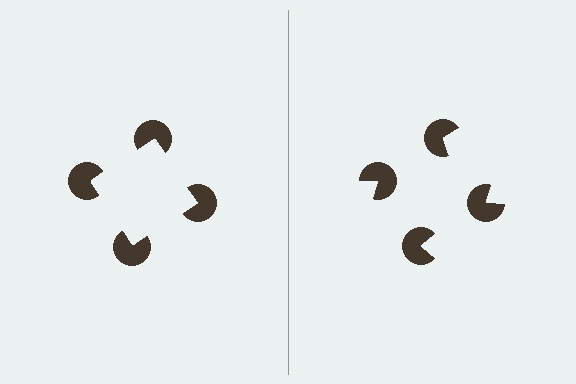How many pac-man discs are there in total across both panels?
8 — 4 on each side.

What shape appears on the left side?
An illusory square.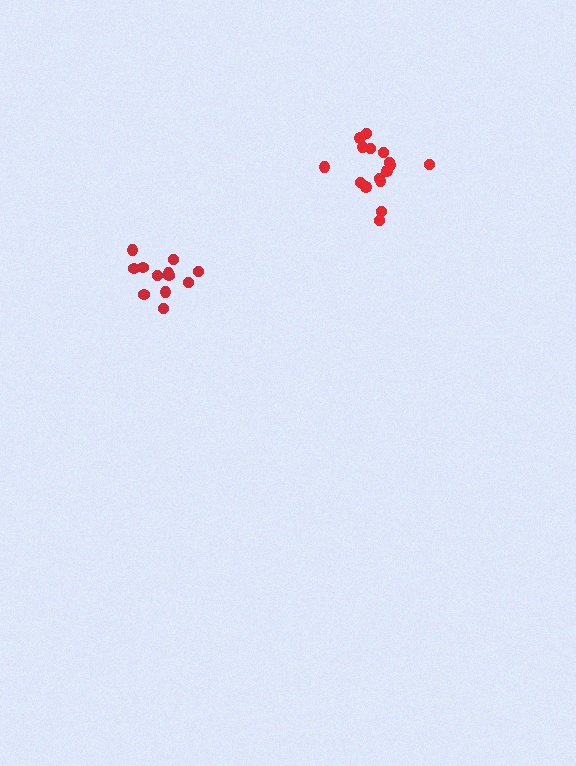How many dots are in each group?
Group 1: 12 dots, Group 2: 16 dots (28 total).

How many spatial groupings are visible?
There are 2 spatial groupings.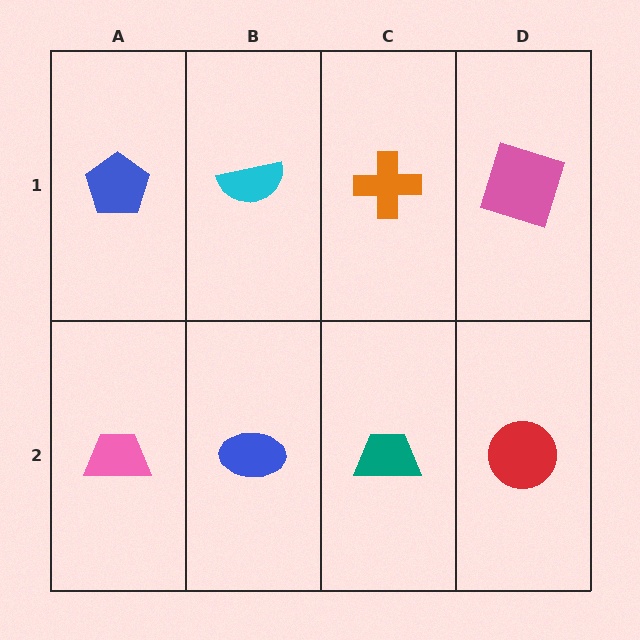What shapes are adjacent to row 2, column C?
An orange cross (row 1, column C), a blue ellipse (row 2, column B), a red circle (row 2, column D).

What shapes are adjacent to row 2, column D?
A pink square (row 1, column D), a teal trapezoid (row 2, column C).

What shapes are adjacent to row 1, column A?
A pink trapezoid (row 2, column A), a cyan semicircle (row 1, column B).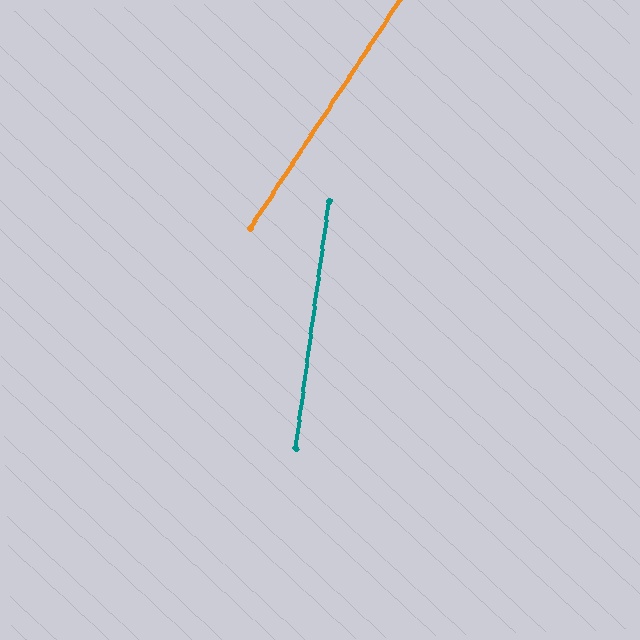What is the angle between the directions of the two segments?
Approximately 25 degrees.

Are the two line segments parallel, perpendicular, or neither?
Neither parallel nor perpendicular — they differ by about 25°.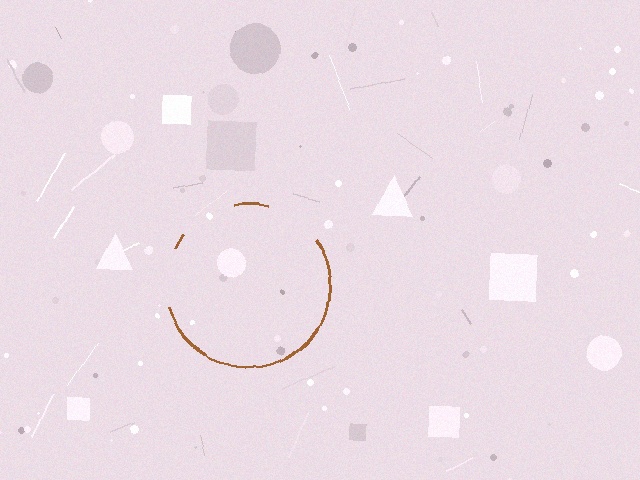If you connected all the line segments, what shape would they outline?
They would outline a circle.